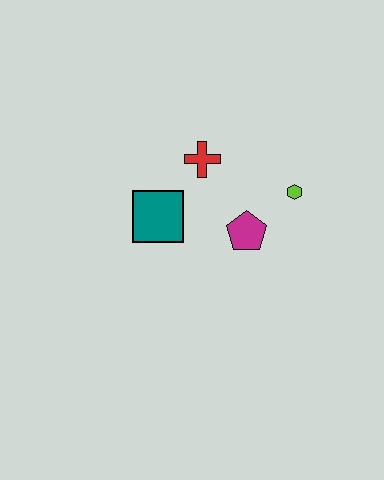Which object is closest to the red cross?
The teal square is closest to the red cross.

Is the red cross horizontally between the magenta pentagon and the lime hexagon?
No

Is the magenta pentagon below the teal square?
Yes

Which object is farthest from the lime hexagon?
The teal square is farthest from the lime hexagon.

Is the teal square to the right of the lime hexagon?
No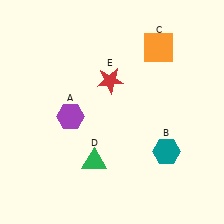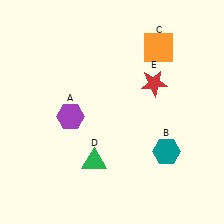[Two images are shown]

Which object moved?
The red star (E) moved right.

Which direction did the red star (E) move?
The red star (E) moved right.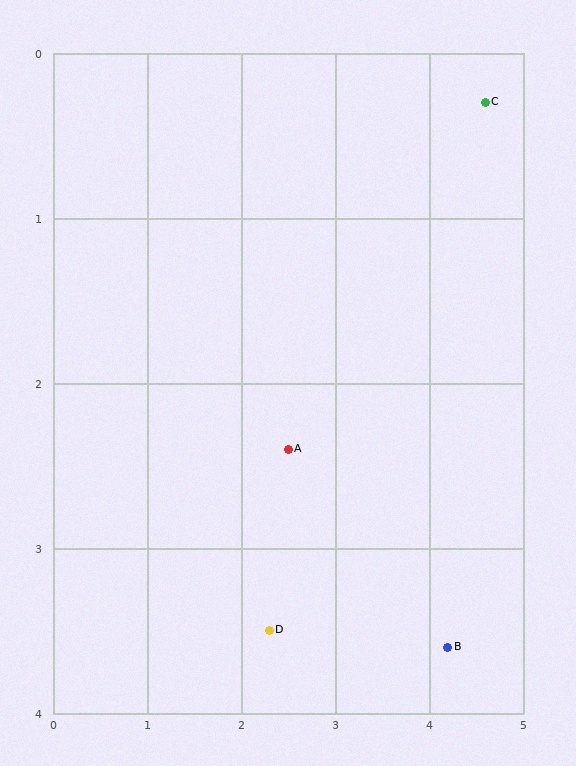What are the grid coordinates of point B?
Point B is at approximately (4.2, 3.6).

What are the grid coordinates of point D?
Point D is at approximately (2.3, 3.5).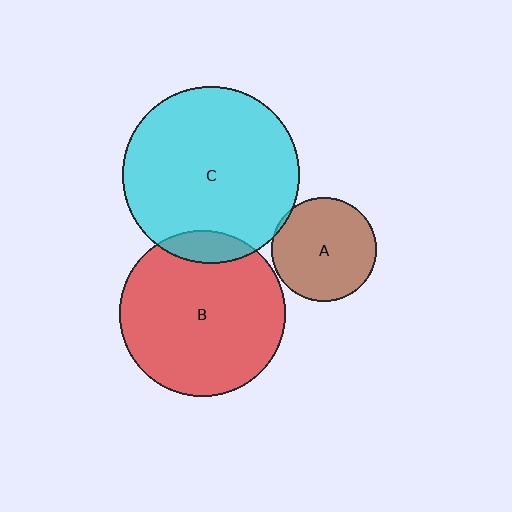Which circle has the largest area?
Circle C (cyan).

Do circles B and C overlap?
Yes.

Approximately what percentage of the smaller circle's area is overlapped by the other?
Approximately 10%.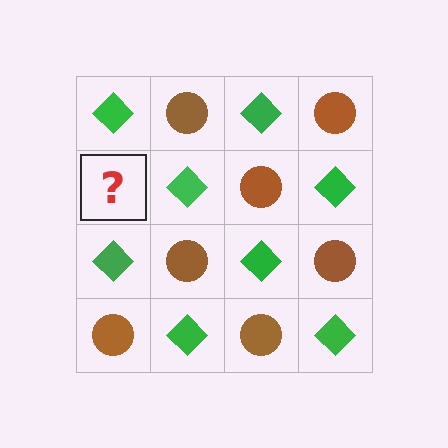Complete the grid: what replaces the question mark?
The question mark should be replaced with a brown circle.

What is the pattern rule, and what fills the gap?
The rule is that it alternates green diamond and brown circle in a checkerboard pattern. The gap should be filled with a brown circle.